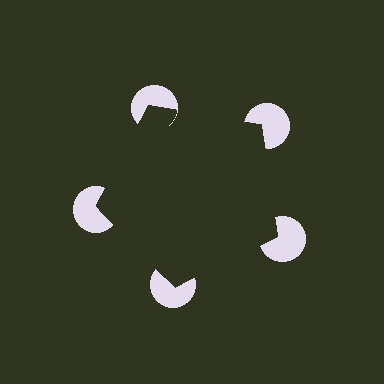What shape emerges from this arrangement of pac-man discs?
An illusory pentagon — its edges are inferred from the aligned wedge cuts in the pac-man discs, not physically drawn.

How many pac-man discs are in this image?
There are 5 — one at each vertex of the illusory pentagon.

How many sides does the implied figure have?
5 sides.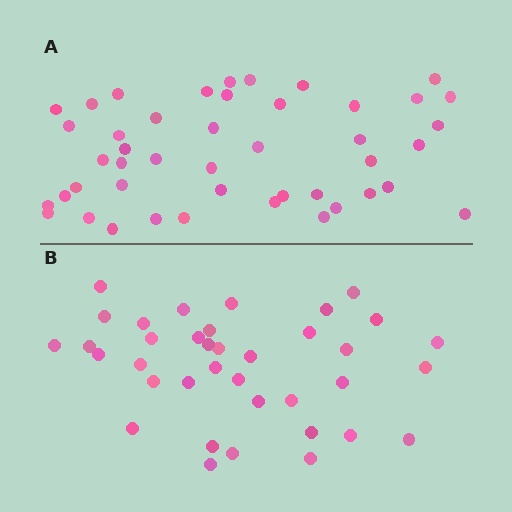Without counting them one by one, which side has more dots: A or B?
Region A (the top region) has more dots.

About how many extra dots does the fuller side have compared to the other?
Region A has roughly 8 or so more dots than region B.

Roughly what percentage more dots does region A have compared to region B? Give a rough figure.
About 20% more.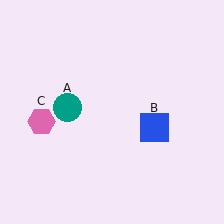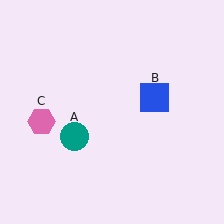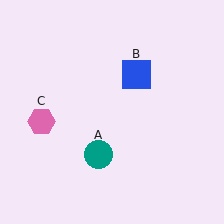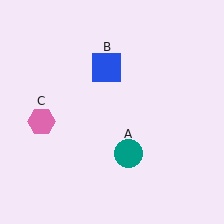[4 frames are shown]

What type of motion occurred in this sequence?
The teal circle (object A), blue square (object B) rotated counterclockwise around the center of the scene.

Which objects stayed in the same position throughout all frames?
Pink hexagon (object C) remained stationary.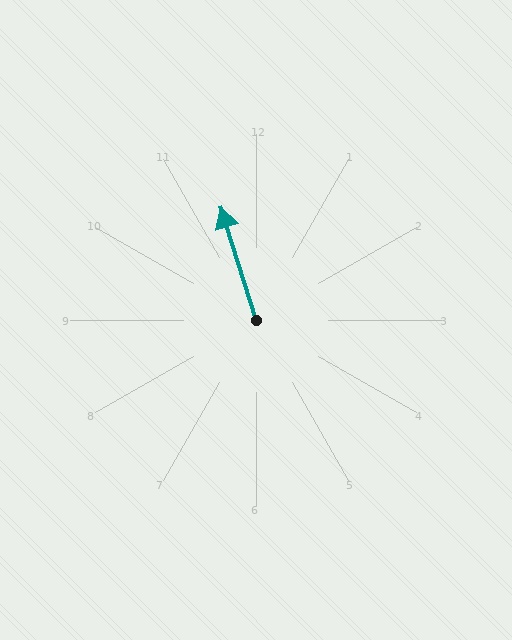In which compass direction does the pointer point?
North.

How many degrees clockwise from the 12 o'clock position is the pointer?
Approximately 343 degrees.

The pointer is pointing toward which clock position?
Roughly 11 o'clock.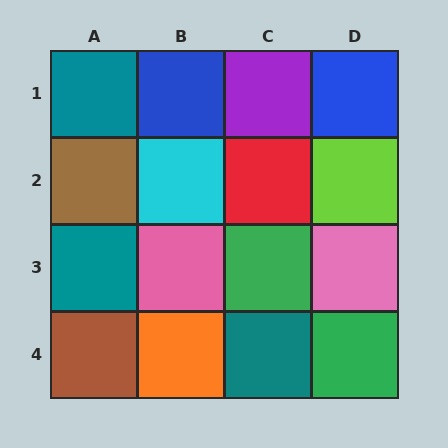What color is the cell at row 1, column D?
Blue.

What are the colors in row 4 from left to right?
Brown, orange, teal, green.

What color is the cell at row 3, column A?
Teal.